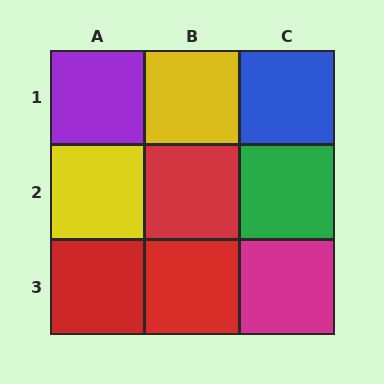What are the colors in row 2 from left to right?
Yellow, red, green.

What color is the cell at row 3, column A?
Red.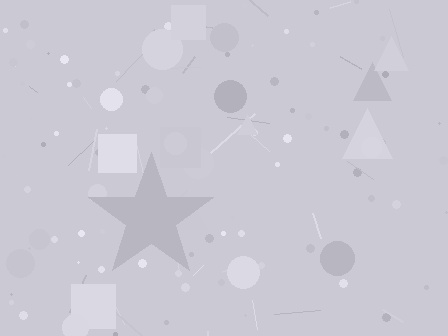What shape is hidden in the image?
A star is hidden in the image.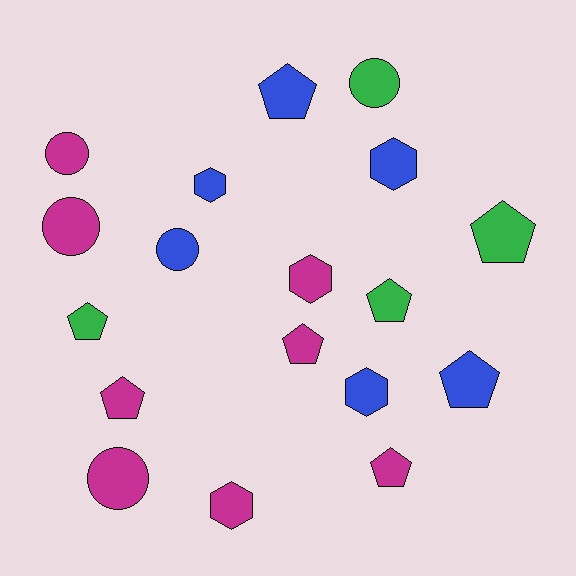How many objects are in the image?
There are 18 objects.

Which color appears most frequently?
Magenta, with 8 objects.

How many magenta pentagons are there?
There are 3 magenta pentagons.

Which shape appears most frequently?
Pentagon, with 8 objects.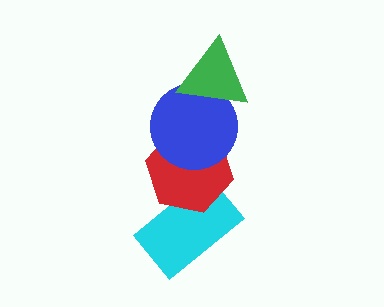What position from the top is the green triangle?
The green triangle is 1st from the top.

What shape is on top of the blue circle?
The green triangle is on top of the blue circle.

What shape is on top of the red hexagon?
The blue circle is on top of the red hexagon.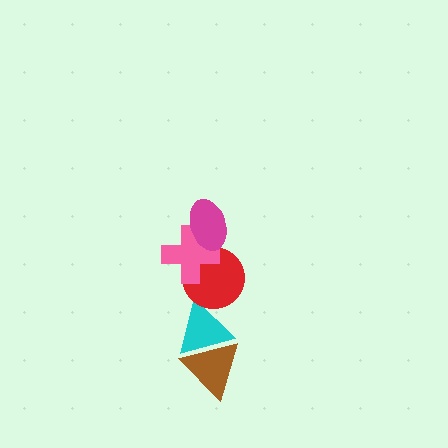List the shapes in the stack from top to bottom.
From top to bottom: the magenta ellipse, the pink cross, the red circle, the cyan triangle, the brown triangle.